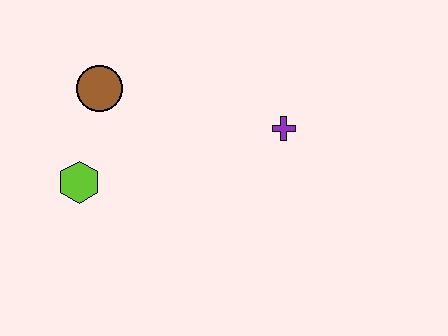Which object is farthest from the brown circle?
The purple cross is farthest from the brown circle.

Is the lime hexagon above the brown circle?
No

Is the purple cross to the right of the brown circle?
Yes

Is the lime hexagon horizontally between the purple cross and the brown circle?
No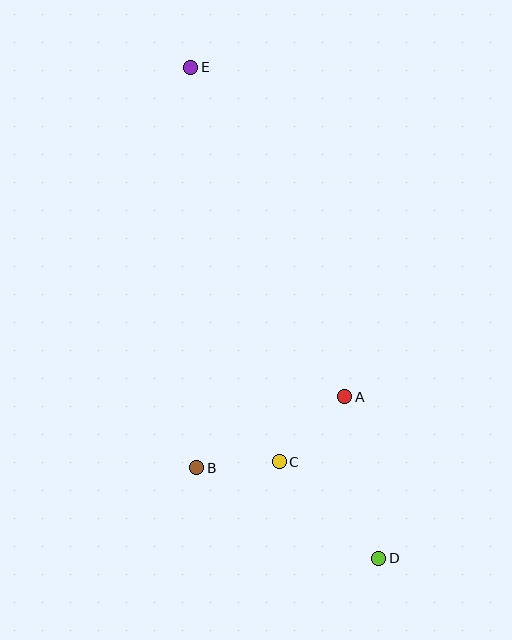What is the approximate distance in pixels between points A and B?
The distance between A and B is approximately 164 pixels.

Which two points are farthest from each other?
Points D and E are farthest from each other.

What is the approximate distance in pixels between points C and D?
The distance between C and D is approximately 139 pixels.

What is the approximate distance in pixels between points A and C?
The distance between A and C is approximately 92 pixels.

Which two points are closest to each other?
Points B and C are closest to each other.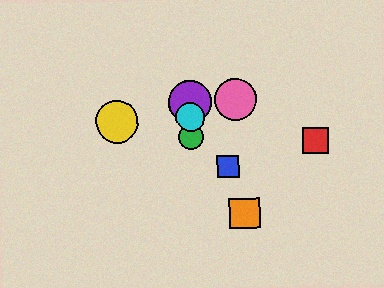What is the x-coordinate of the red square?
The red square is at x≈315.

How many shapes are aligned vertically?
3 shapes (the green circle, the purple circle, the cyan circle) are aligned vertically.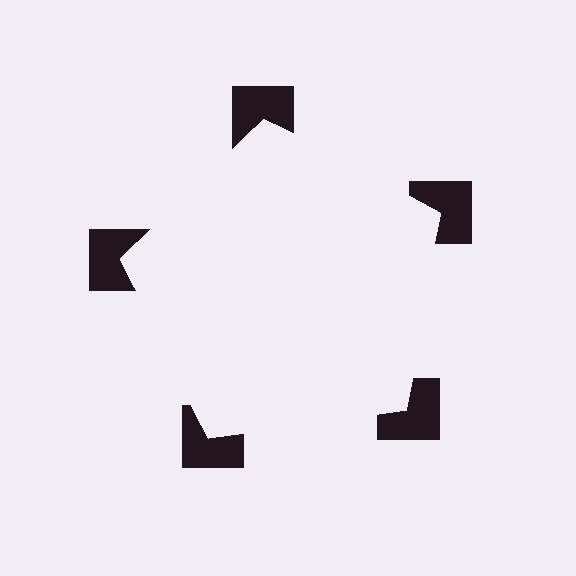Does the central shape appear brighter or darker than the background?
It typically appears slightly brighter than the background, even though no actual brightness change is drawn.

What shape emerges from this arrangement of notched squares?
An illusory pentagon — its edges are inferred from the aligned wedge cuts in the notched squares, not physically drawn.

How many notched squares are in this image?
There are 5 — one at each vertex of the illusory pentagon.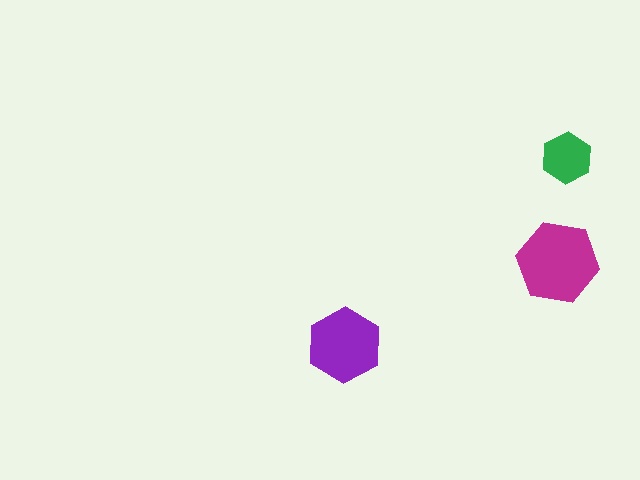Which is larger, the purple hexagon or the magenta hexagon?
The magenta one.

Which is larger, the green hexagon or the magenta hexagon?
The magenta one.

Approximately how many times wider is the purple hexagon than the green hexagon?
About 1.5 times wider.